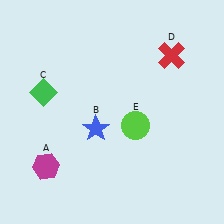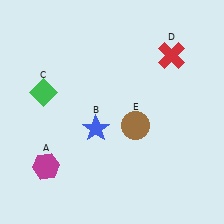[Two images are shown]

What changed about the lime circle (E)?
In Image 1, E is lime. In Image 2, it changed to brown.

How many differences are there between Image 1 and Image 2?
There is 1 difference between the two images.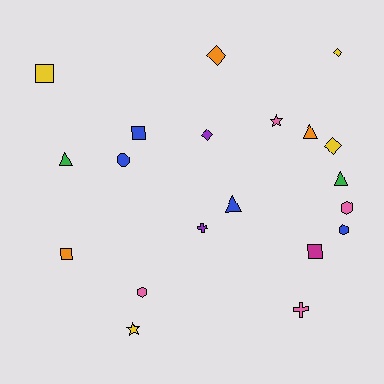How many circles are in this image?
There is 1 circle.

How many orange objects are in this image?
There are 3 orange objects.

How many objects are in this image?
There are 20 objects.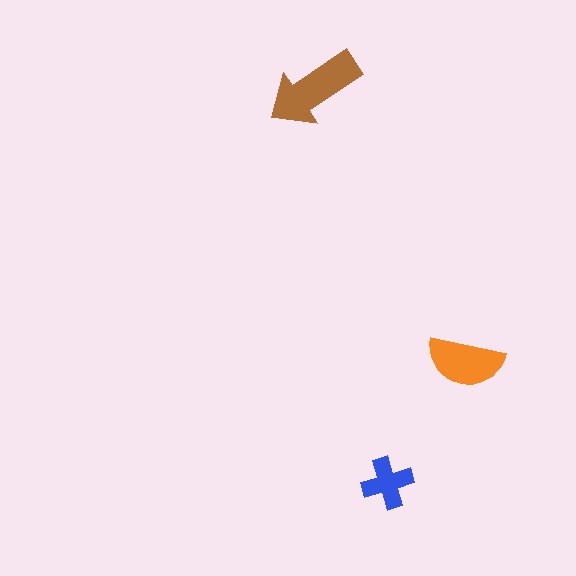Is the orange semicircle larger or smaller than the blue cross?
Larger.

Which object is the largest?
The brown arrow.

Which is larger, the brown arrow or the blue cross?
The brown arrow.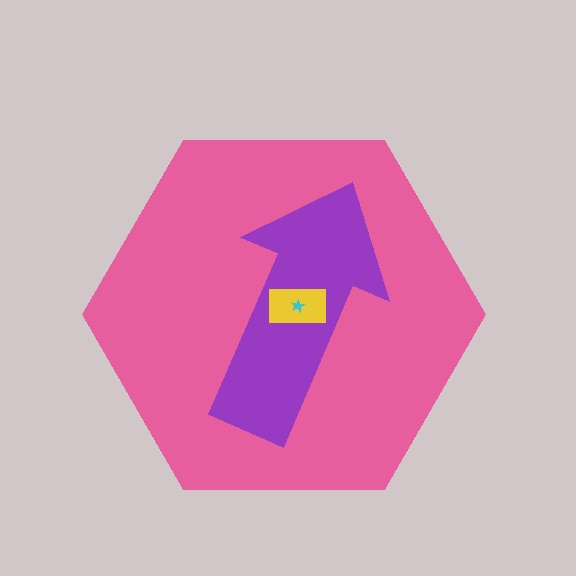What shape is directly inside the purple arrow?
The yellow rectangle.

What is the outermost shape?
The pink hexagon.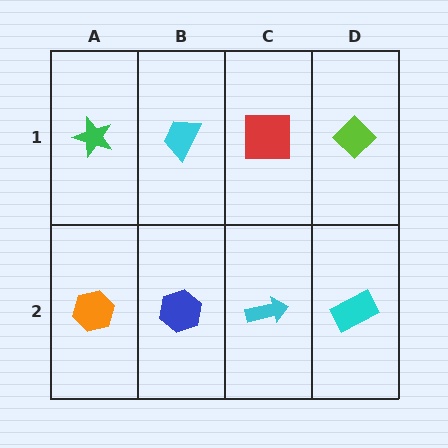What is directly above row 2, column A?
A green star.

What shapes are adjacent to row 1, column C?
A cyan arrow (row 2, column C), a cyan trapezoid (row 1, column B), a lime diamond (row 1, column D).